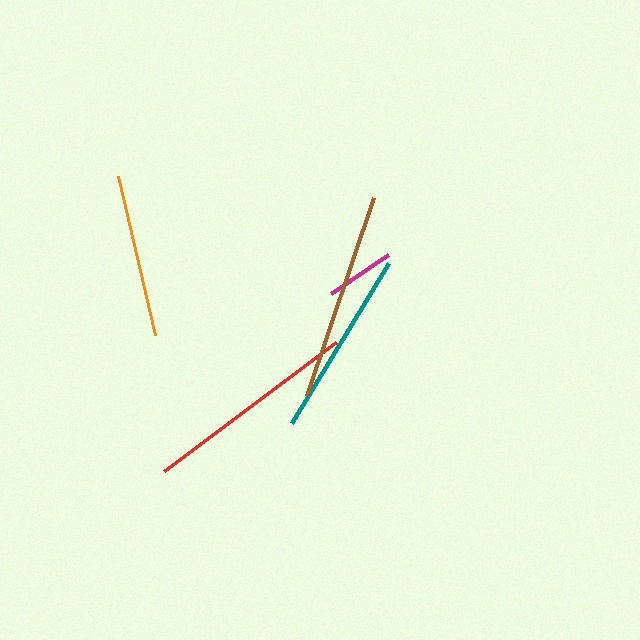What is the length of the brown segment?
The brown segment is approximately 210 pixels long.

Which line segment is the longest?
The red line is the longest at approximately 215 pixels.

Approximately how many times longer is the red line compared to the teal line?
The red line is approximately 1.1 times the length of the teal line.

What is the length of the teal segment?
The teal segment is approximately 187 pixels long.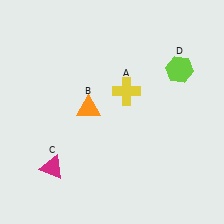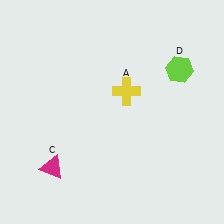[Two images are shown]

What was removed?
The orange triangle (B) was removed in Image 2.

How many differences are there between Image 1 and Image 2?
There is 1 difference between the two images.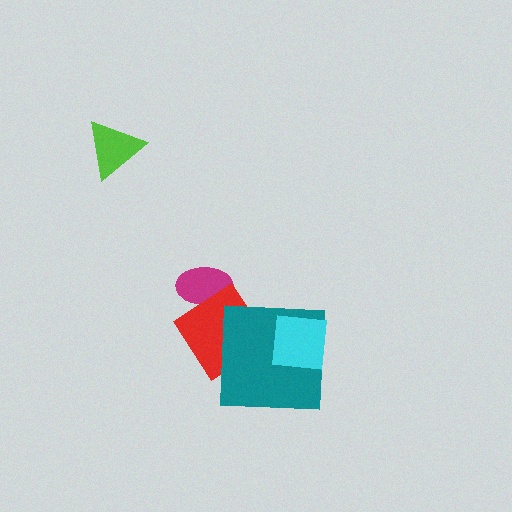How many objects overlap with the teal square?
2 objects overlap with the teal square.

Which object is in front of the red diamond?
The teal square is in front of the red diamond.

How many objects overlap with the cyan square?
1 object overlaps with the cyan square.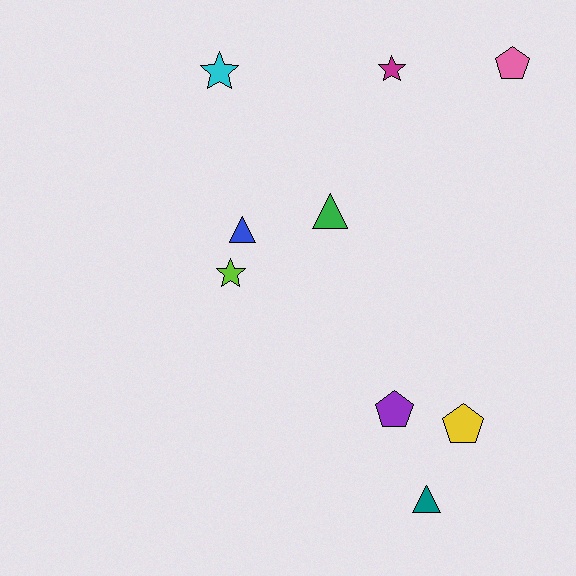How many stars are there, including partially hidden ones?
There are 3 stars.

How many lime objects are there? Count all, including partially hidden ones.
There is 1 lime object.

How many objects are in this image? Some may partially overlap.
There are 9 objects.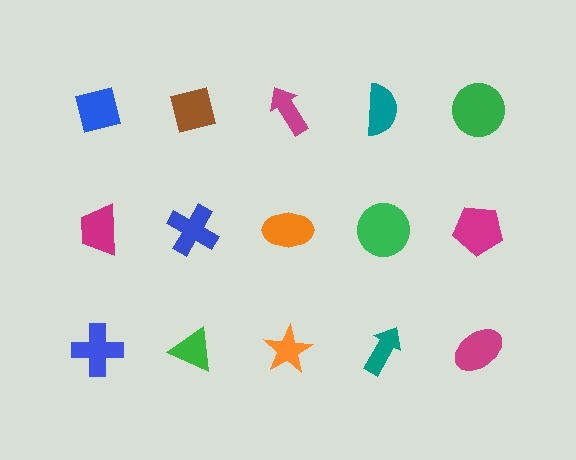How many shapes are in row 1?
5 shapes.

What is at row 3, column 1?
A blue cross.